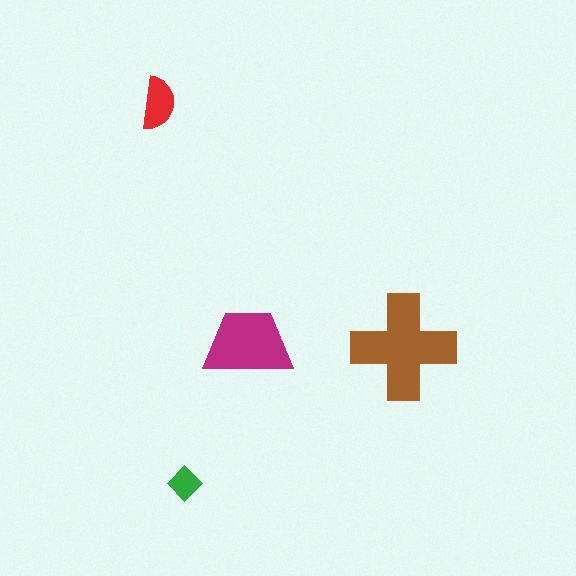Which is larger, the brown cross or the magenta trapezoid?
The brown cross.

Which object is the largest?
The brown cross.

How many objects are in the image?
There are 4 objects in the image.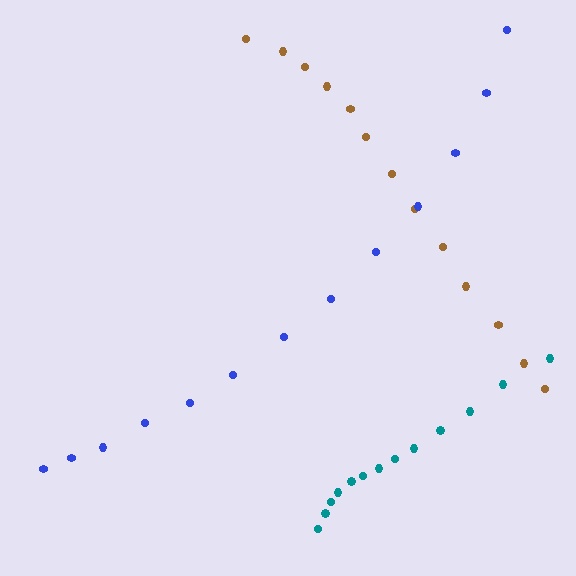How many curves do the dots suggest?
There are 3 distinct paths.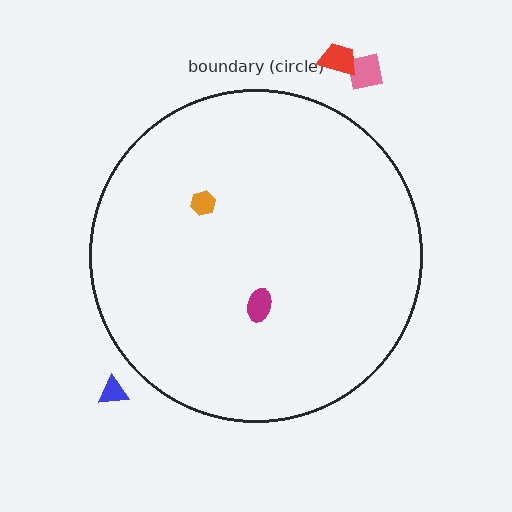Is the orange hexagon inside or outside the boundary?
Inside.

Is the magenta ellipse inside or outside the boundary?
Inside.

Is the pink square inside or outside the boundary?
Outside.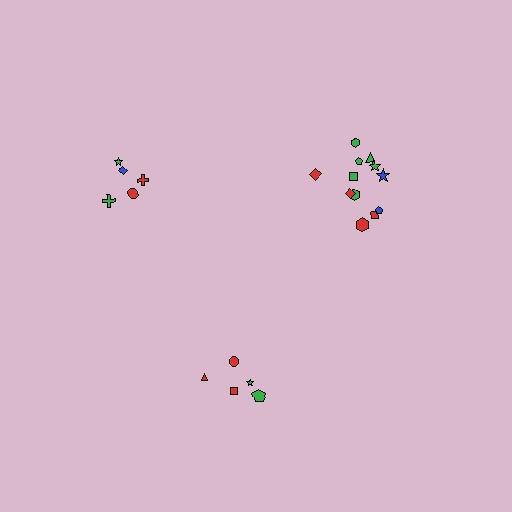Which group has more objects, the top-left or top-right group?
The top-right group.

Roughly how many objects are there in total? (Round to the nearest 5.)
Roughly 20 objects in total.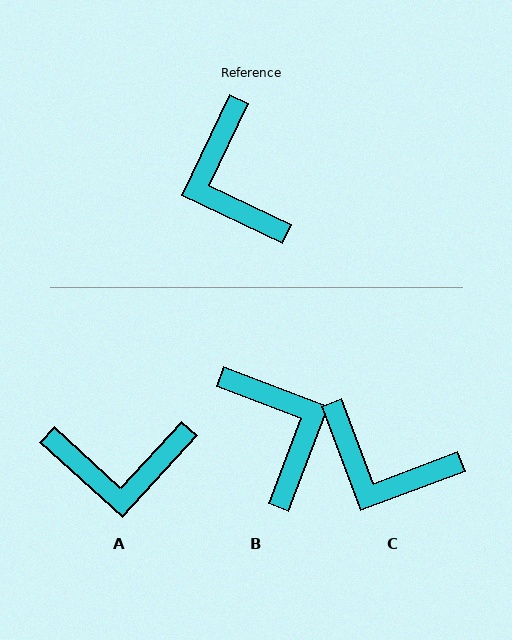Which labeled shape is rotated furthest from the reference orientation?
B, about 176 degrees away.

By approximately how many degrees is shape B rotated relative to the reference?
Approximately 176 degrees clockwise.